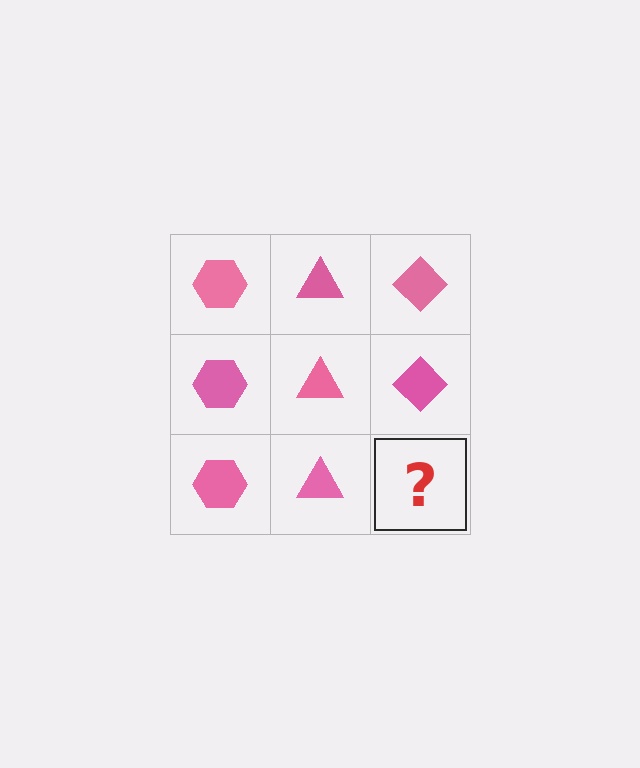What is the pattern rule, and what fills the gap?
The rule is that each column has a consistent shape. The gap should be filled with a pink diamond.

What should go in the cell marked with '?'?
The missing cell should contain a pink diamond.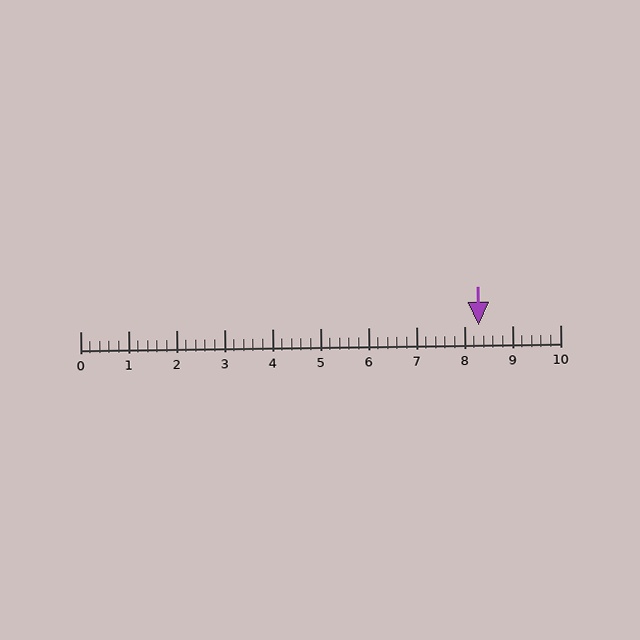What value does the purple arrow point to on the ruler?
The purple arrow points to approximately 8.3.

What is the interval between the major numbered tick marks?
The major tick marks are spaced 1 units apart.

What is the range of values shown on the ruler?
The ruler shows values from 0 to 10.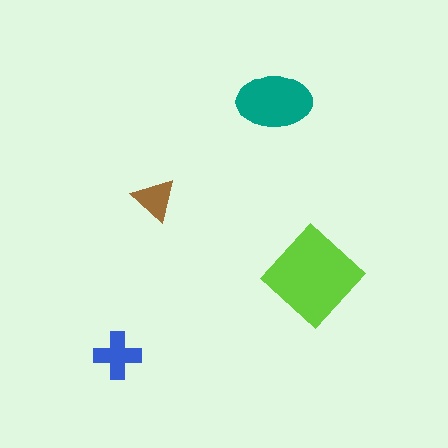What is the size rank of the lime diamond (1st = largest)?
1st.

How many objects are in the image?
There are 4 objects in the image.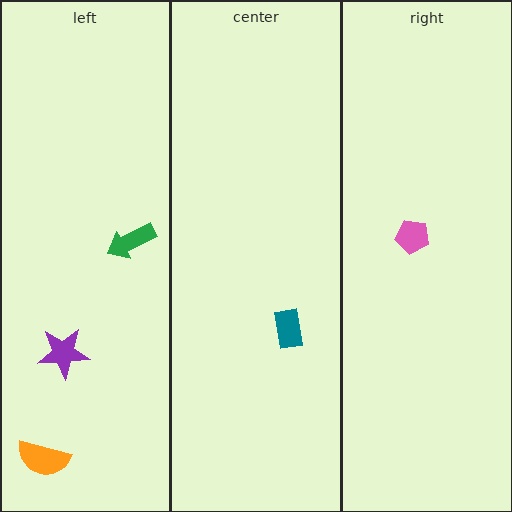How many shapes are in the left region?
3.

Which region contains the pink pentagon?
The right region.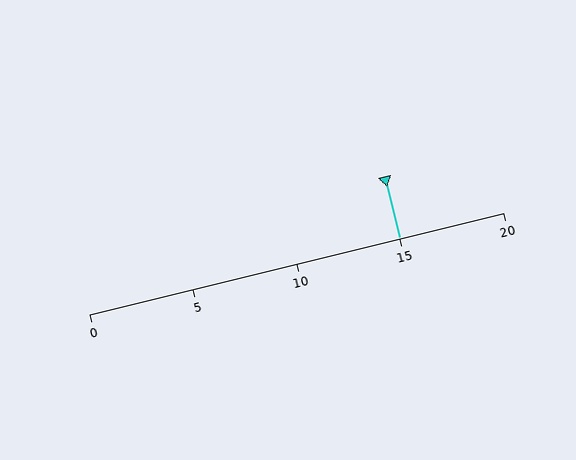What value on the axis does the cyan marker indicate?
The marker indicates approximately 15.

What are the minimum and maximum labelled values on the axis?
The axis runs from 0 to 20.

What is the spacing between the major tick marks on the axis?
The major ticks are spaced 5 apart.